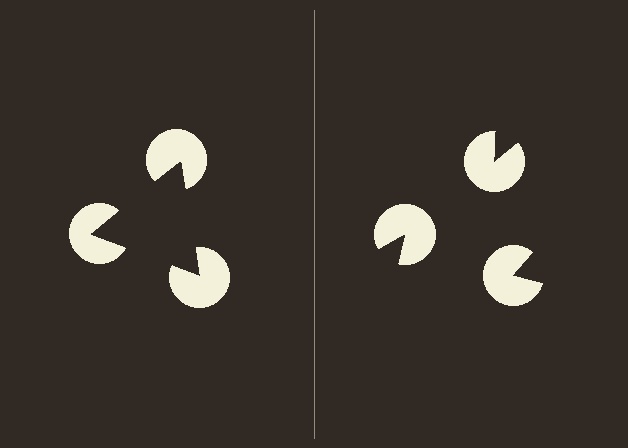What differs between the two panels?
The pac-man discs are positioned identically on both sides; only the wedge orientations differ. On the left they align to a triangle; on the right they are misaligned.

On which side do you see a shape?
An illusory triangle appears on the left side. On the right side the wedge cuts are rotated, so no coherent shape forms.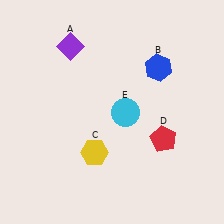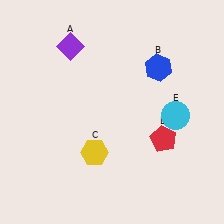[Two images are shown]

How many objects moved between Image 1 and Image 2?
1 object moved between the two images.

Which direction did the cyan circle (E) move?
The cyan circle (E) moved right.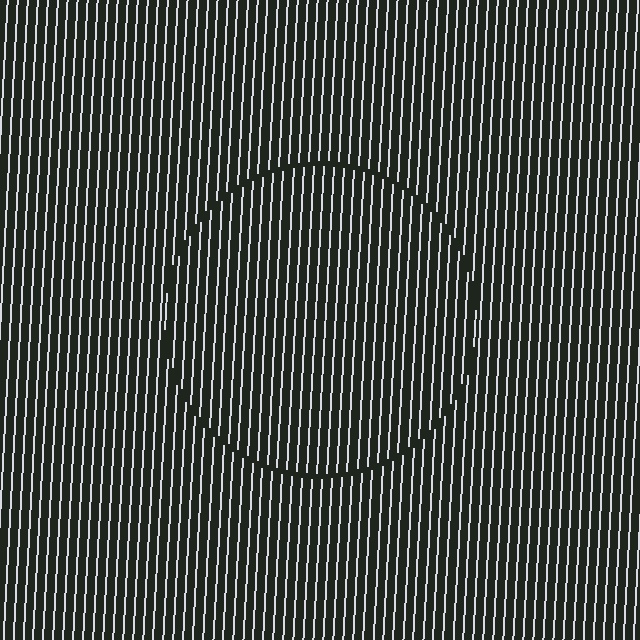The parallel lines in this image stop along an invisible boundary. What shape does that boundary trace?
An illusory circle. The interior of the shape contains the same grating, shifted by half a period — the contour is defined by the phase discontinuity where line-ends from the inner and outer gratings abut.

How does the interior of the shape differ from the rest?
The interior of the shape contains the same grating, shifted by half a period — the contour is defined by the phase discontinuity where line-ends from the inner and outer gratings abut.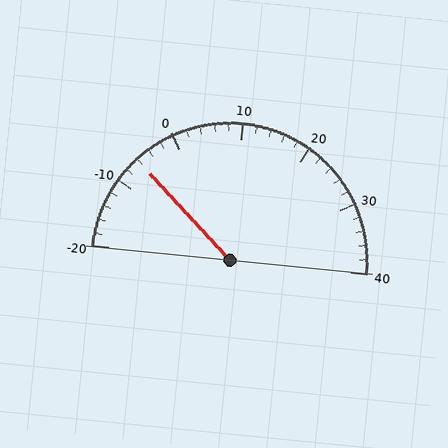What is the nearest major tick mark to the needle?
The nearest major tick mark is -10.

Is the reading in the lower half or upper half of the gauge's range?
The reading is in the lower half of the range (-20 to 40).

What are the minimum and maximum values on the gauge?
The gauge ranges from -20 to 40.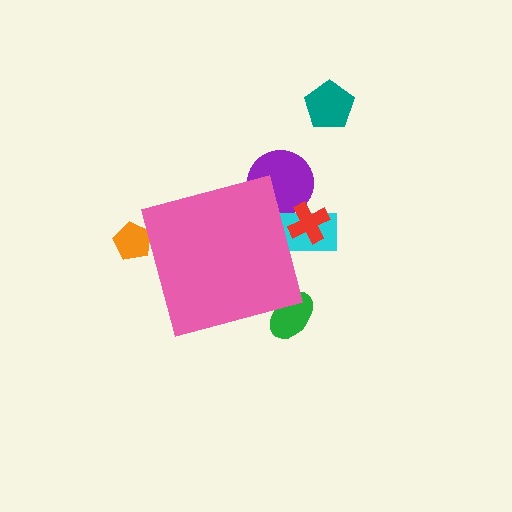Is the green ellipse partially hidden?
Yes, the green ellipse is partially hidden behind the pink square.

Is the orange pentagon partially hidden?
Yes, the orange pentagon is partially hidden behind the pink square.